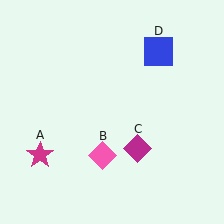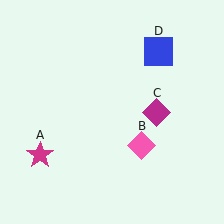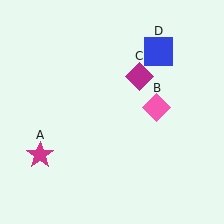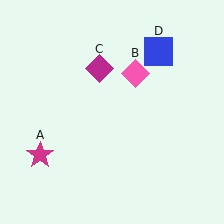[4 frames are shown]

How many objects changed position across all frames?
2 objects changed position: pink diamond (object B), magenta diamond (object C).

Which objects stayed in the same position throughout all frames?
Magenta star (object A) and blue square (object D) remained stationary.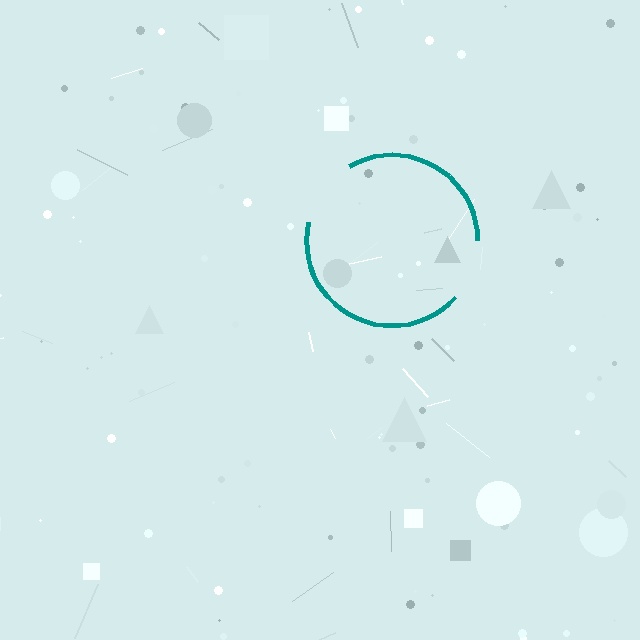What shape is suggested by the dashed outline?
The dashed outline suggests a circle.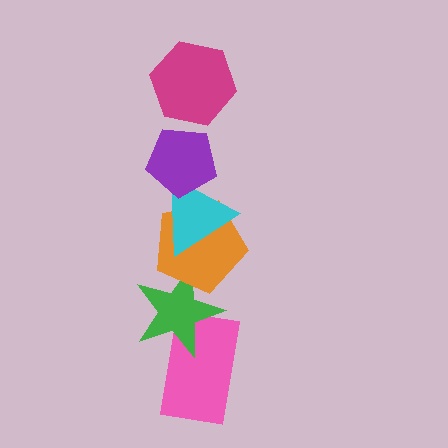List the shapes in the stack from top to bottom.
From top to bottom: the magenta hexagon, the purple pentagon, the cyan triangle, the orange pentagon, the green star, the pink rectangle.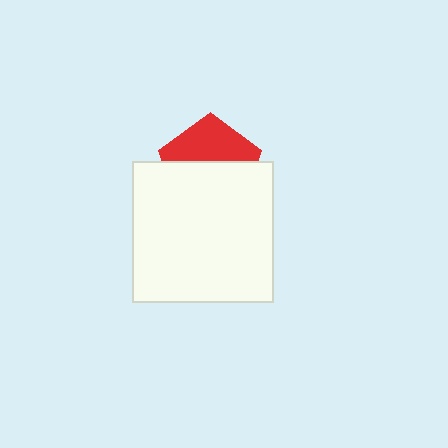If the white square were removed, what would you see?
You would see the complete red pentagon.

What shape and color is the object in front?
The object in front is a white square.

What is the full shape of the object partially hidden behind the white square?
The partially hidden object is a red pentagon.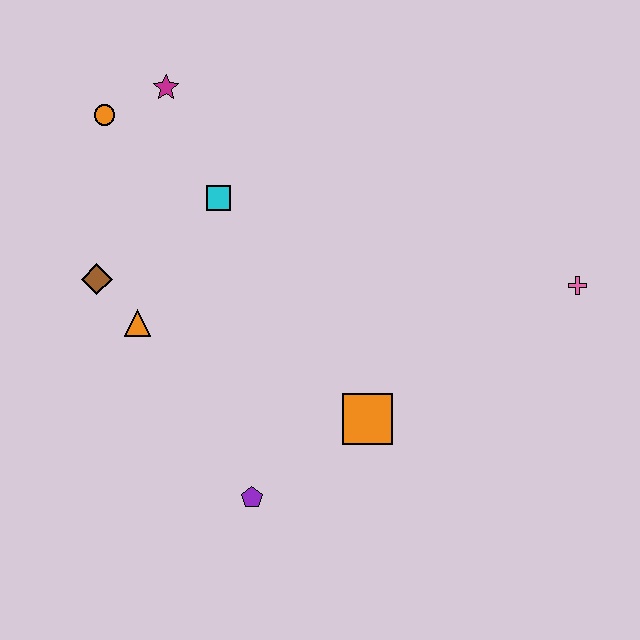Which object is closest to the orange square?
The purple pentagon is closest to the orange square.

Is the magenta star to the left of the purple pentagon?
Yes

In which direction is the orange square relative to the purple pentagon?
The orange square is to the right of the purple pentagon.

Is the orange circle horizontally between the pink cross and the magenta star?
No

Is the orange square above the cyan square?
No